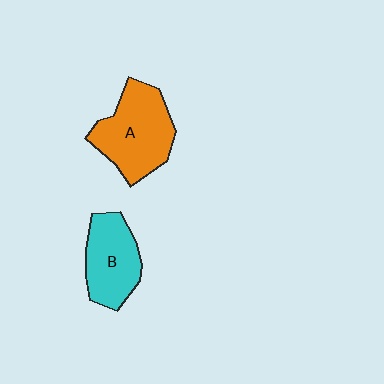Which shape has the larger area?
Shape A (orange).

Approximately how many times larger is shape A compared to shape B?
Approximately 1.3 times.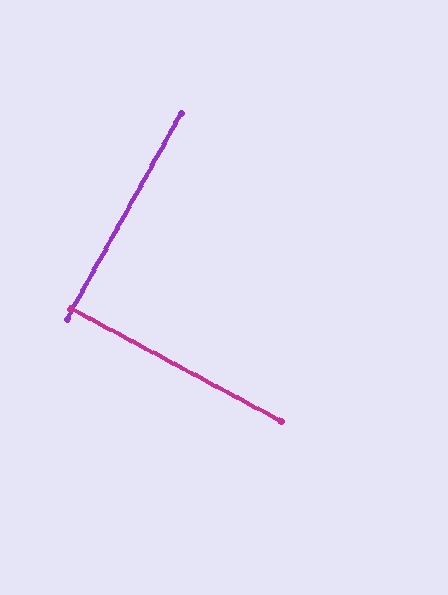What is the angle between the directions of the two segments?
Approximately 89 degrees.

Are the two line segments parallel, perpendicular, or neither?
Perpendicular — they meet at approximately 89°.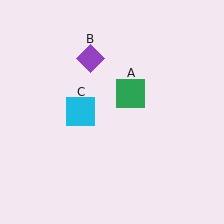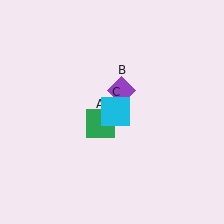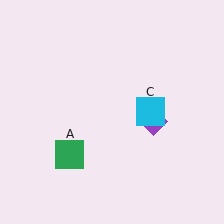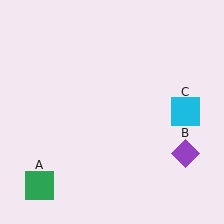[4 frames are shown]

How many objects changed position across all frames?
3 objects changed position: green square (object A), purple diamond (object B), cyan square (object C).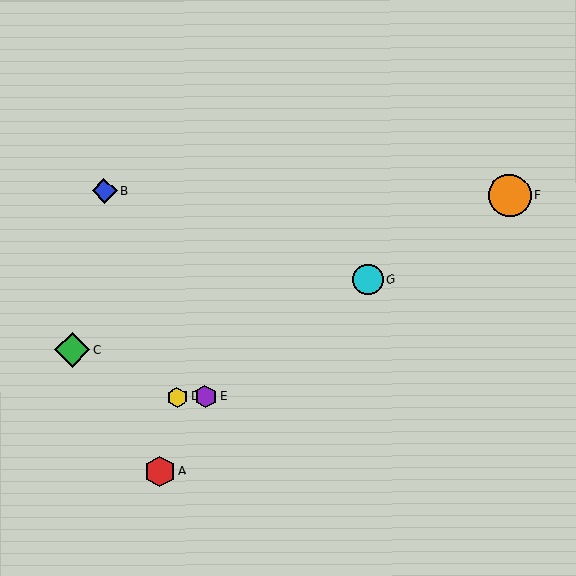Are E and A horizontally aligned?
No, E is at y≈397 and A is at y≈471.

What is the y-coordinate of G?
Object G is at y≈279.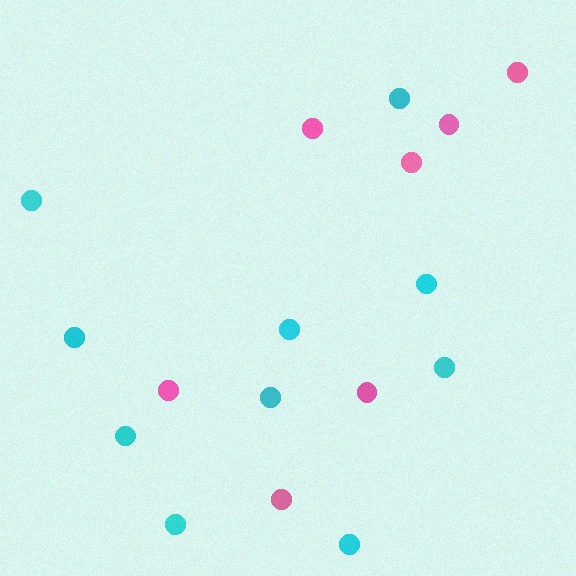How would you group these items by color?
There are 2 groups: one group of cyan circles (10) and one group of pink circles (7).